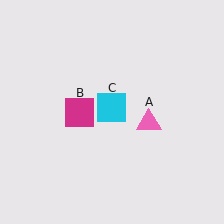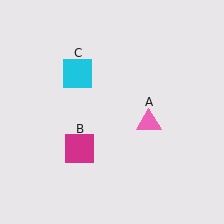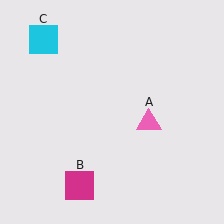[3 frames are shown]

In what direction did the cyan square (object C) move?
The cyan square (object C) moved up and to the left.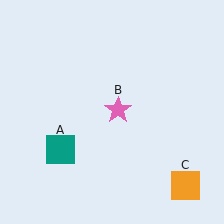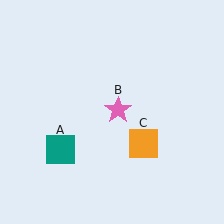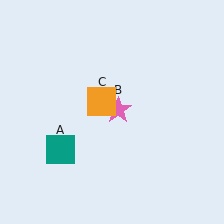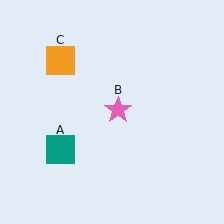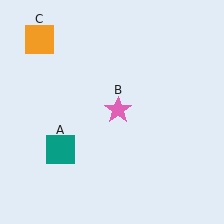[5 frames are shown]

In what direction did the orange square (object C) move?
The orange square (object C) moved up and to the left.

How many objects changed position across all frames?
1 object changed position: orange square (object C).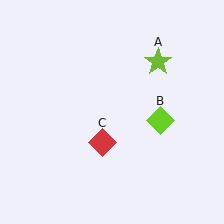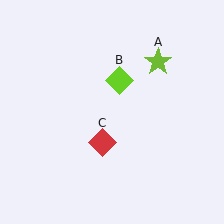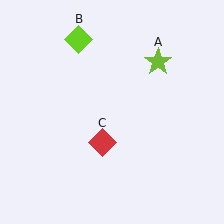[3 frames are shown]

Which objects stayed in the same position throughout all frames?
Lime star (object A) and red diamond (object C) remained stationary.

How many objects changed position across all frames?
1 object changed position: lime diamond (object B).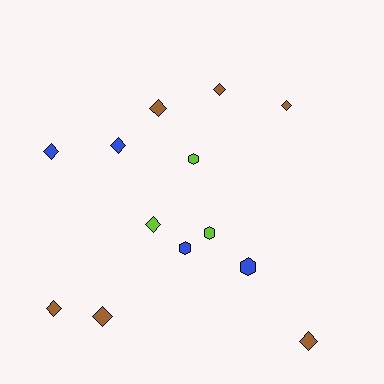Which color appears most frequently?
Brown, with 6 objects.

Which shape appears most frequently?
Diamond, with 9 objects.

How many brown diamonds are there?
There are 6 brown diamonds.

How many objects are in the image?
There are 13 objects.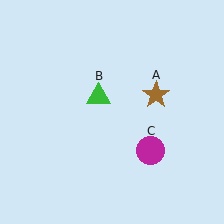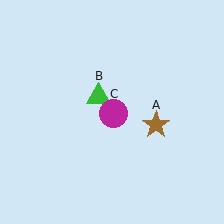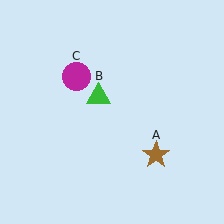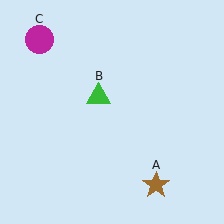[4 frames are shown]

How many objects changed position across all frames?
2 objects changed position: brown star (object A), magenta circle (object C).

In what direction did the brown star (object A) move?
The brown star (object A) moved down.